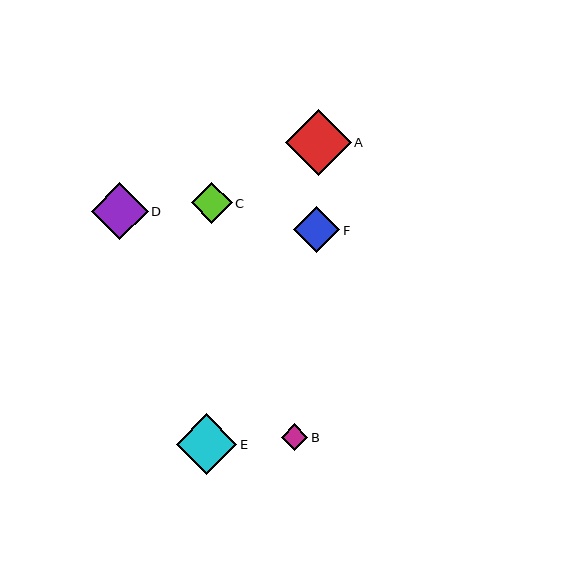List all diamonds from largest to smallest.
From largest to smallest: A, E, D, F, C, B.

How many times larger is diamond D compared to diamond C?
Diamond D is approximately 1.4 times the size of diamond C.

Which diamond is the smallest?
Diamond B is the smallest with a size of approximately 27 pixels.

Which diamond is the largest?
Diamond A is the largest with a size of approximately 66 pixels.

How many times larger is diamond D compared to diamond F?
Diamond D is approximately 1.2 times the size of diamond F.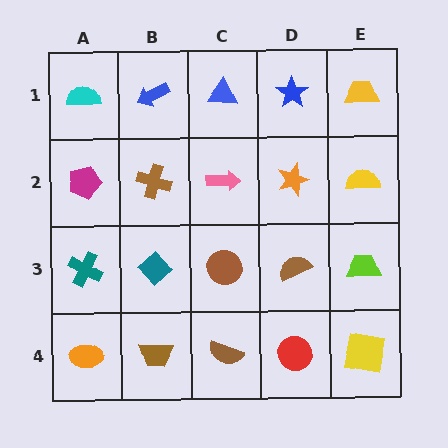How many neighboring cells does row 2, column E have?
3.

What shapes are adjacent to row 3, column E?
A yellow semicircle (row 2, column E), a yellow square (row 4, column E), a brown semicircle (row 3, column D).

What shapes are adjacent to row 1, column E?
A yellow semicircle (row 2, column E), a blue star (row 1, column D).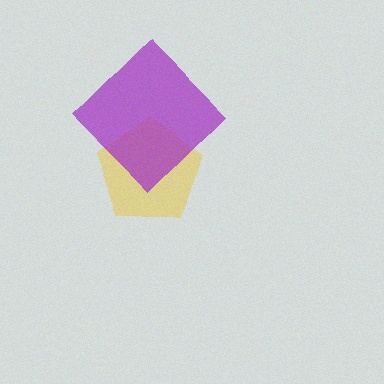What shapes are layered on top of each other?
The layered shapes are: a yellow pentagon, a purple diamond.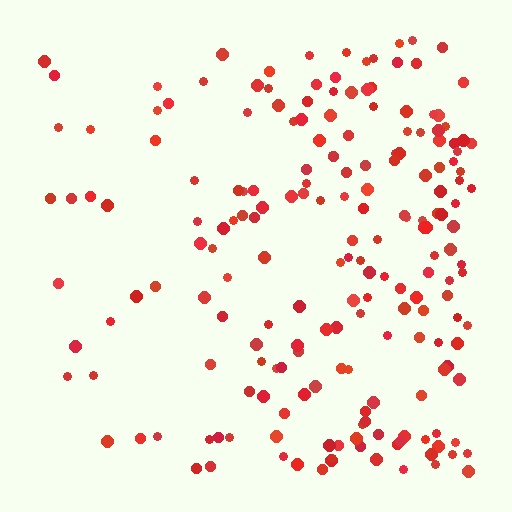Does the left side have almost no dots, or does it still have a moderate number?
Still a moderate number, just noticeably fewer than the right.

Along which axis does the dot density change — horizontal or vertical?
Horizontal.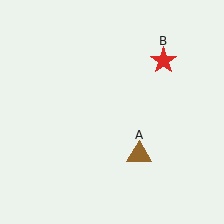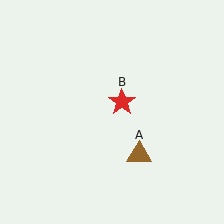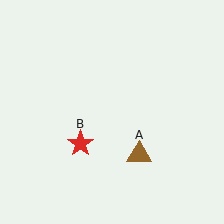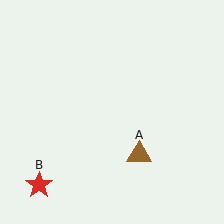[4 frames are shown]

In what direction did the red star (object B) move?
The red star (object B) moved down and to the left.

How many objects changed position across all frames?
1 object changed position: red star (object B).